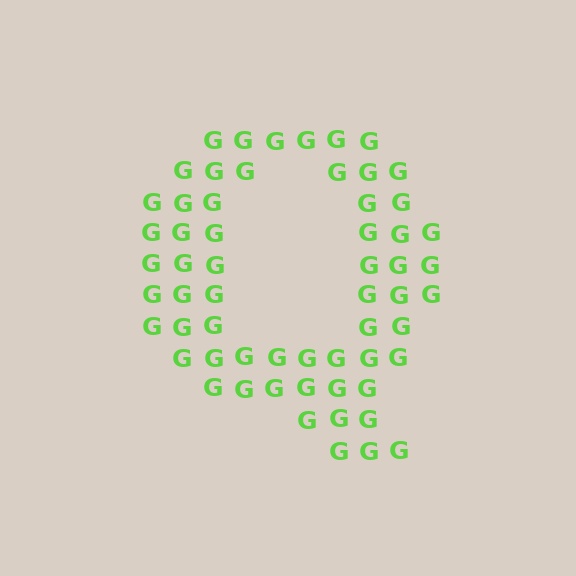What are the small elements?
The small elements are letter G's.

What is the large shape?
The large shape is the letter Q.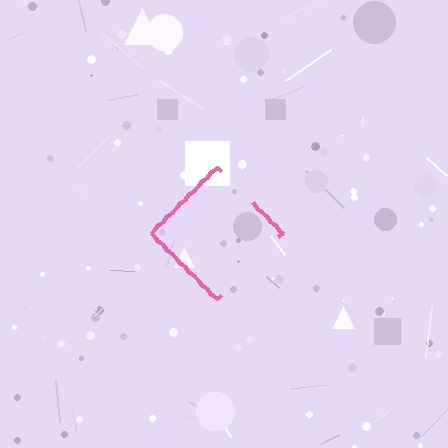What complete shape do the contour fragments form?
The contour fragments form a diamond.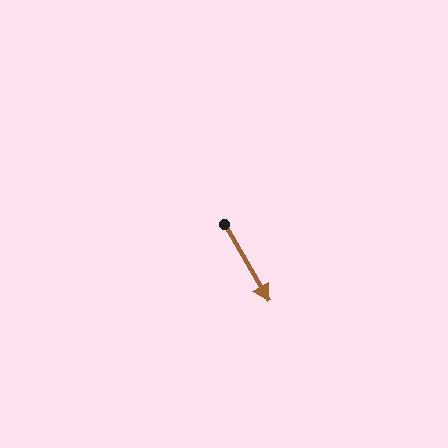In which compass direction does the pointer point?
Southeast.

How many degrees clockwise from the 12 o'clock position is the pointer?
Approximately 150 degrees.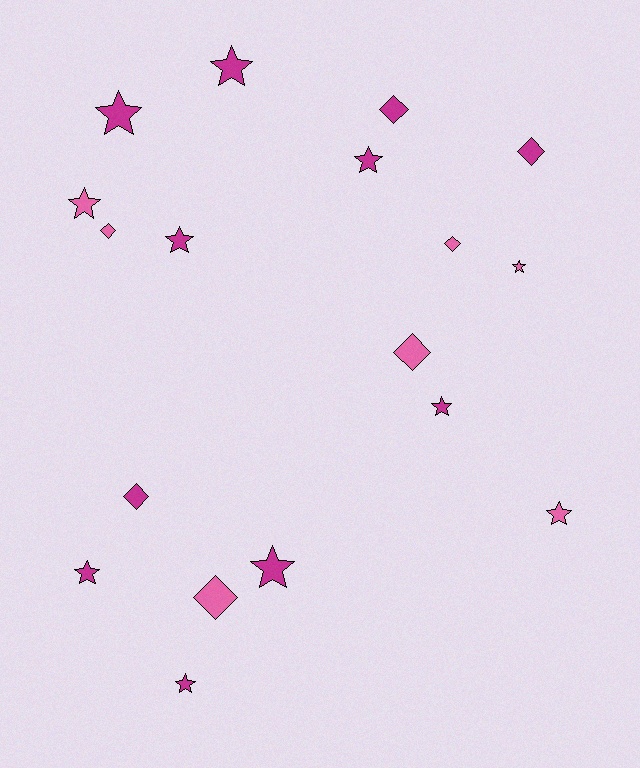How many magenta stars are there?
There are 8 magenta stars.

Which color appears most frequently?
Magenta, with 11 objects.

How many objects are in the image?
There are 18 objects.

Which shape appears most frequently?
Star, with 11 objects.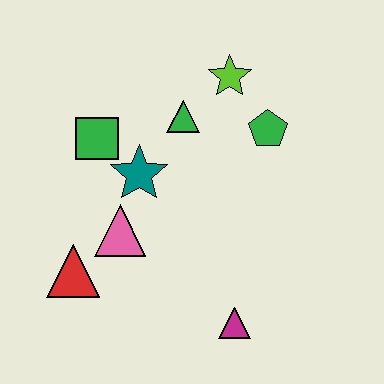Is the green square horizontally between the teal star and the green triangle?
No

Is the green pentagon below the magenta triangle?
No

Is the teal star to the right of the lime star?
No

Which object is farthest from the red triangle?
The lime star is farthest from the red triangle.